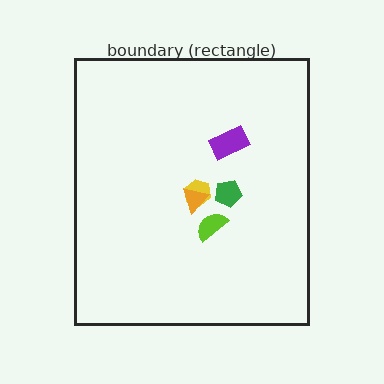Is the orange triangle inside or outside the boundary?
Inside.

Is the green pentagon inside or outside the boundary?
Inside.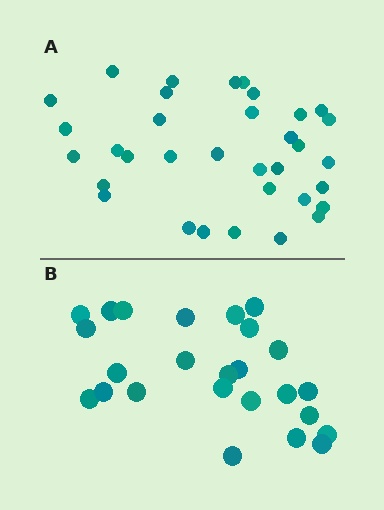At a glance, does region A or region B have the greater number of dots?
Region A (the top region) has more dots.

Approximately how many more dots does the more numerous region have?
Region A has roughly 8 or so more dots than region B.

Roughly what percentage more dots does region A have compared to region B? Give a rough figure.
About 35% more.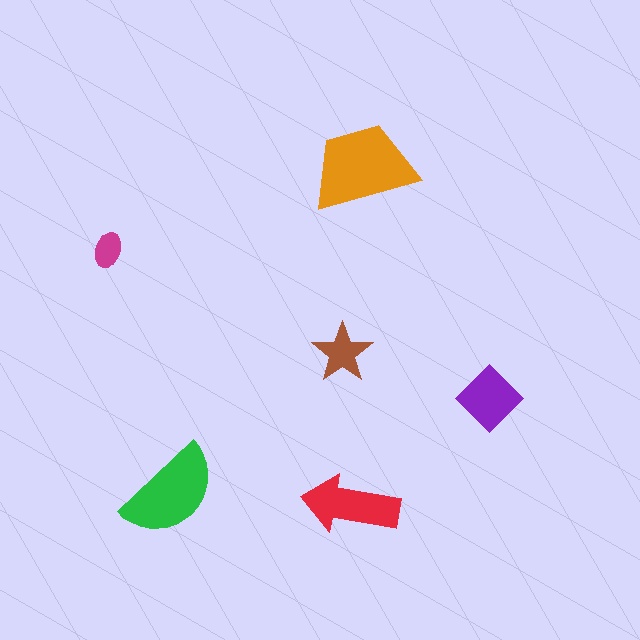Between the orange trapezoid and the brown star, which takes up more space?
The orange trapezoid.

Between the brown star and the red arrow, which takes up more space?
The red arrow.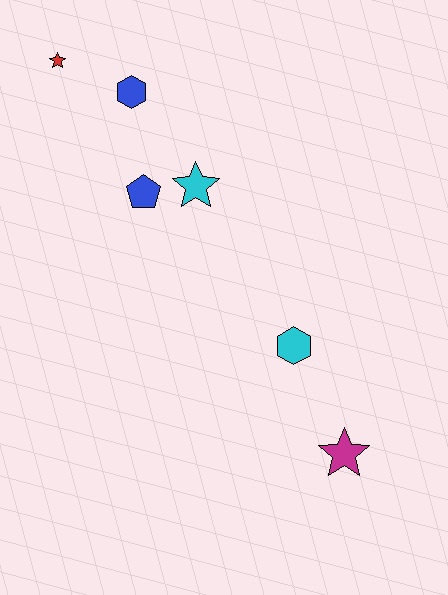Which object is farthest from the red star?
The magenta star is farthest from the red star.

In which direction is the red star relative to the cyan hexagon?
The red star is above the cyan hexagon.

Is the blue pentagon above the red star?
No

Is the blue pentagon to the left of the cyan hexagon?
Yes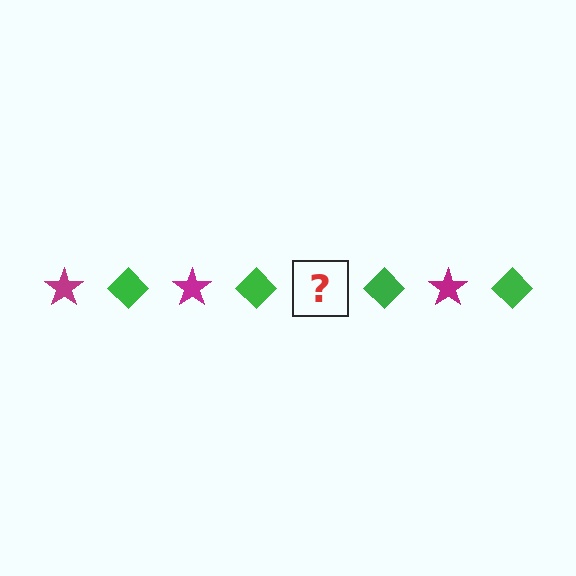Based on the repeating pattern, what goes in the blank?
The blank should be a magenta star.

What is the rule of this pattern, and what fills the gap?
The rule is that the pattern alternates between magenta star and green diamond. The gap should be filled with a magenta star.